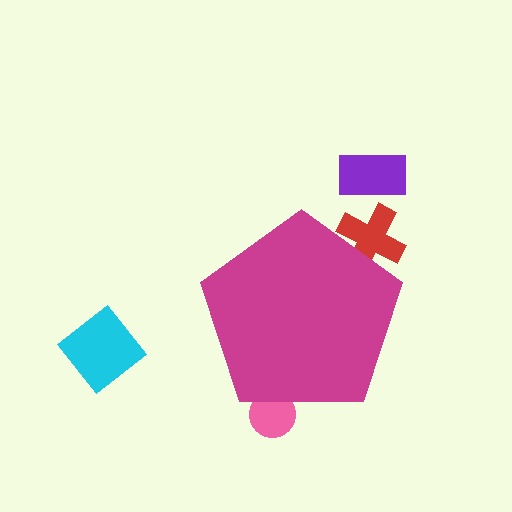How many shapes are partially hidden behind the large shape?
2 shapes are partially hidden.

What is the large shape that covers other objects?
A magenta pentagon.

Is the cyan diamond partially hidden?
No, the cyan diamond is fully visible.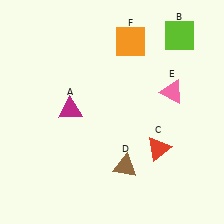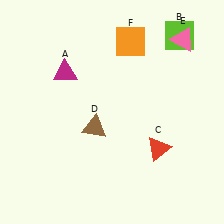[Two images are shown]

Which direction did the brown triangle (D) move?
The brown triangle (D) moved up.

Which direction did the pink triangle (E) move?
The pink triangle (E) moved up.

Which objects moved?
The objects that moved are: the magenta triangle (A), the brown triangle (D), the pink triangle (E).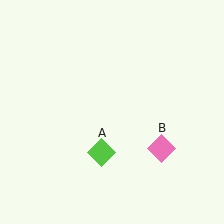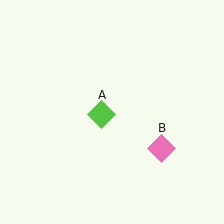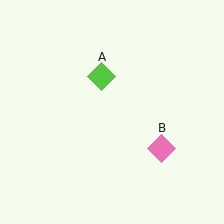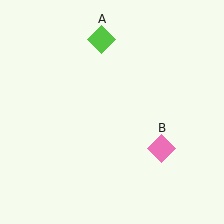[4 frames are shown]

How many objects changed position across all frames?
1 object changed position: lime diamond (object A).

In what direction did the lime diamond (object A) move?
The lime diamond (object A) moved up.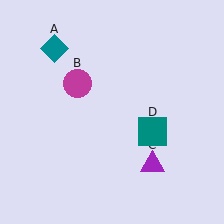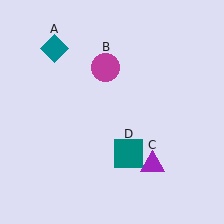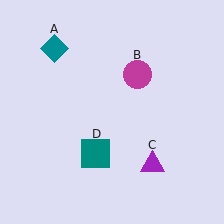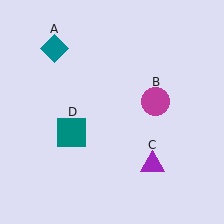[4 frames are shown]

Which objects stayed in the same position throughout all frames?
Teal diamond (object A) and purple triangle (object C) remained stationary.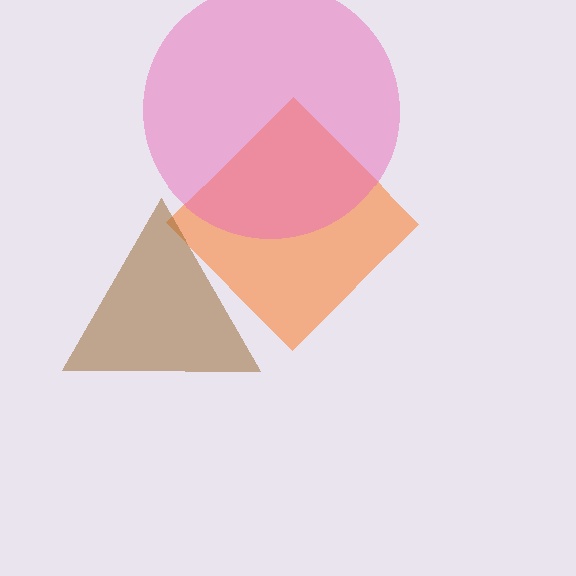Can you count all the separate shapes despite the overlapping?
Yes, there are 3 separate shapes.